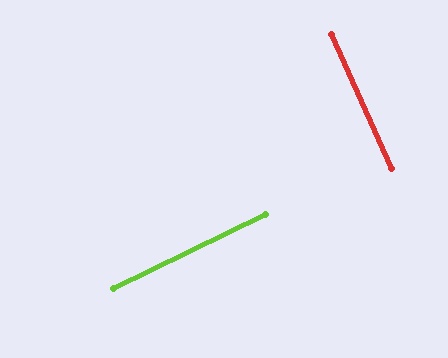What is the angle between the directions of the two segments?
Approximately 88 degrees.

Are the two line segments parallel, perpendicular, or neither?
Perpendicular — they meet at approximately 88°.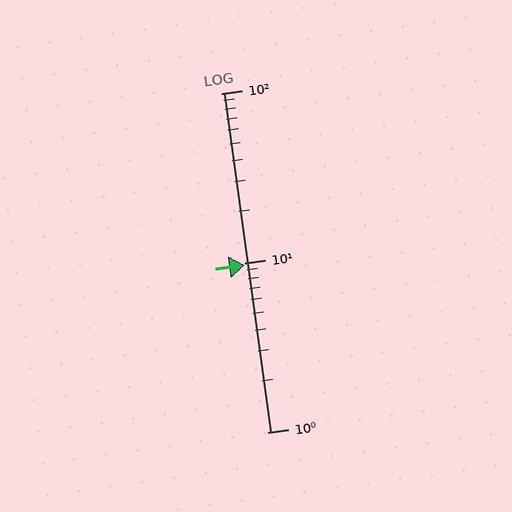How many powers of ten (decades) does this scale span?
The scale spans 2 decades, from 1 to 100.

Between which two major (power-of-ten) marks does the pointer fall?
The pointer is between 1 and 10.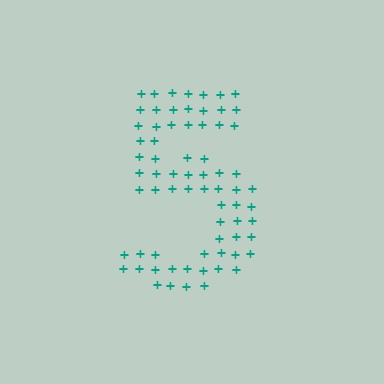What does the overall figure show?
The overall figure shows the digit 5.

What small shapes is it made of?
It is made of small plus signs.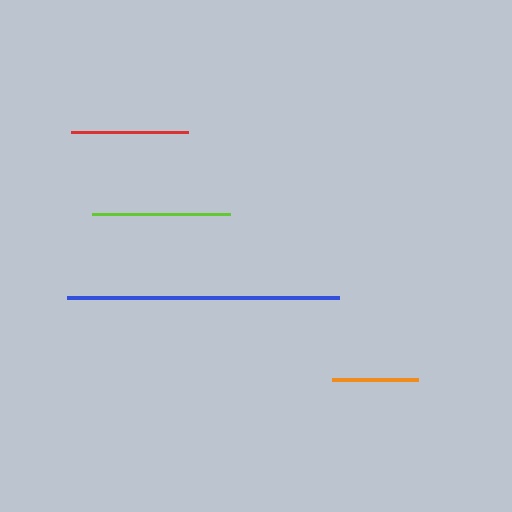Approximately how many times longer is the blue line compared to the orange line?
The blue line is approximately 3.1 times the length of the orange line.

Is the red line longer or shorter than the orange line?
The red line is longer than the orange line.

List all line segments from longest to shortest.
From longest to shortest: blue, lime, red, orange.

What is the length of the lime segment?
The lime segment is approximately 139 pixels long.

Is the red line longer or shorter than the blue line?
The blue line is longer than the red line.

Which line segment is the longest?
The blue line is the longest at approximately 272 pixels.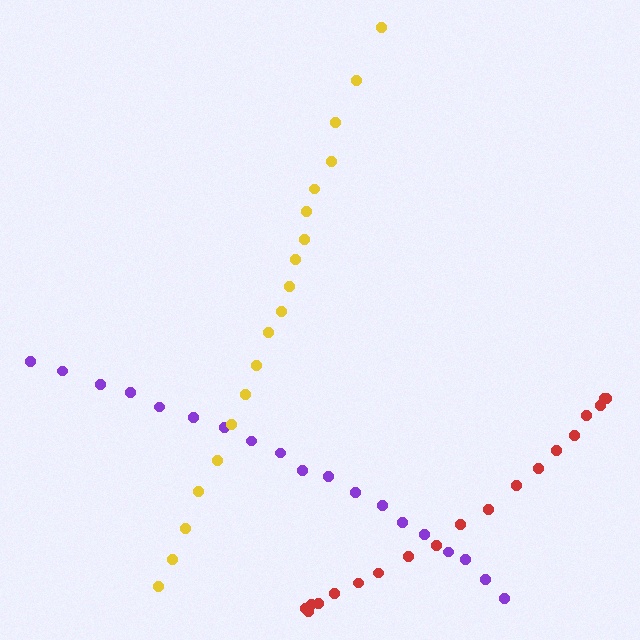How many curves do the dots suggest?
There are 3 distinct paths.